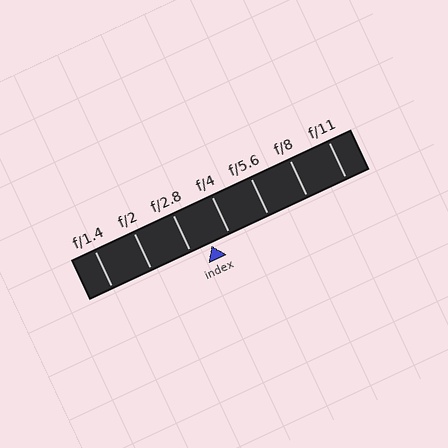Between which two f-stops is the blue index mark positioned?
The index mark is between f/2.8 and f/4.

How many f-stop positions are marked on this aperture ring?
There are 7 f-stop positions marked.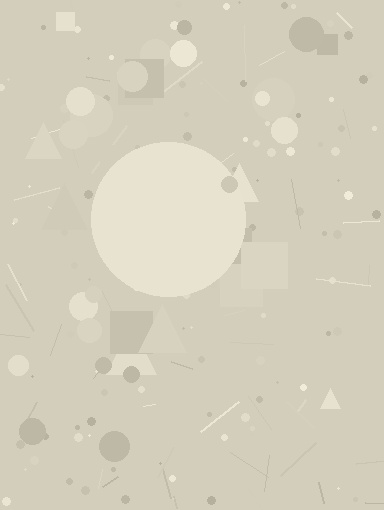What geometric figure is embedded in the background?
A circle is embedded in the background.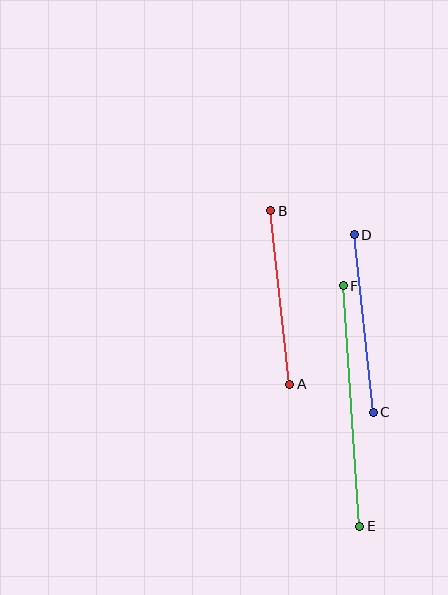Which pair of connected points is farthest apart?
Points E and F are farthest apart.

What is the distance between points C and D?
The distance is approximately 179 pixels.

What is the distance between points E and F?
The distance is approximately 241 pixels.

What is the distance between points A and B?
The distance is approximately 174 pixels.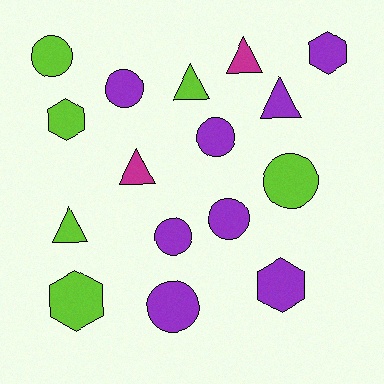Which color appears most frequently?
Purple, with 8 objects.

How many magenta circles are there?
There are no magenta circles.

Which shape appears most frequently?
Circle, with 7 objects.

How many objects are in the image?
There are 16 objects.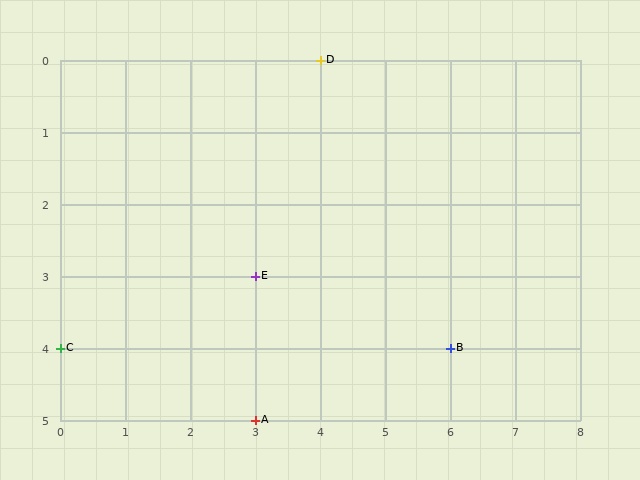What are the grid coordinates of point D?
Point D is at grid coordinates (4, 0).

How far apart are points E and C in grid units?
Points E and C are 3 columns and 1 row apart (about 3.2 grid units diagonally).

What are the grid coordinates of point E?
Point E is at grid coordinates (3, 3).